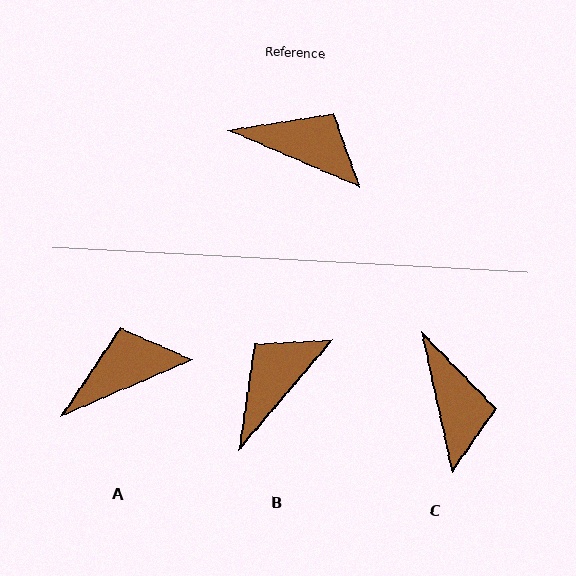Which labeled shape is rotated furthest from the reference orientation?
B, about 73 degrees away.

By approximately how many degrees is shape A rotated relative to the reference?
Approximately 47 degrees counter-clockwise.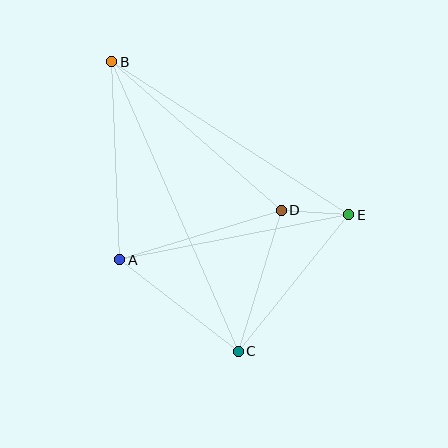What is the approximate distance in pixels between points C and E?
The distance between C and E is approximately 176 pixels.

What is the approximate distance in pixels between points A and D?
The distance between A and D is approximately 169 pixels.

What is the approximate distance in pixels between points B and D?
The distance between B and D is approximately 225 pixels.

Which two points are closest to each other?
Points D and E are closest to each other.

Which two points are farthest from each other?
Points B and C are farthest from each other.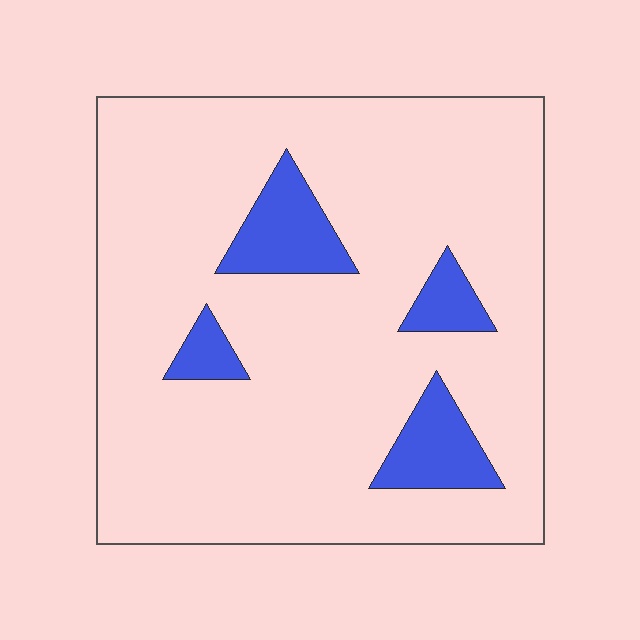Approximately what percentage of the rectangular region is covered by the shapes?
Approximately 15%.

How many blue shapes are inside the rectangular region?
4.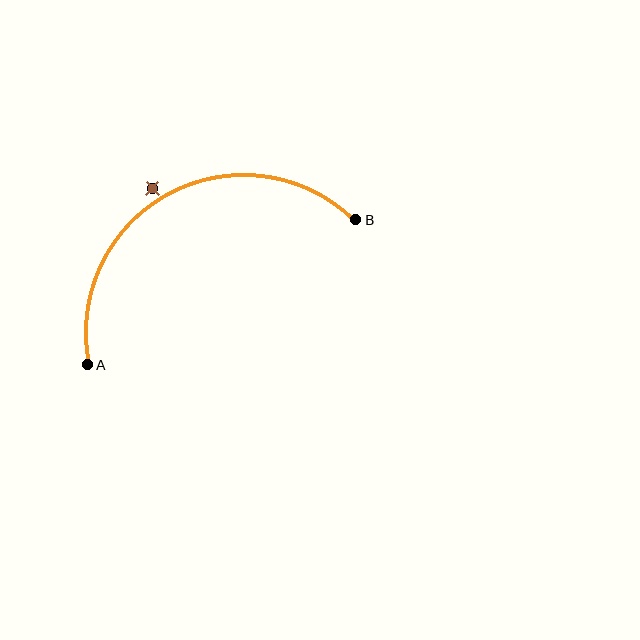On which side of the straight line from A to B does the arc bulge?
The arc bulges above the straight line connecting A and B.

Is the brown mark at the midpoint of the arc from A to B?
No — the brown mark does not lie on the arc at all. It sits slightly outside the curve.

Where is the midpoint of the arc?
The arc midpoint is the point on the curve farthest from the straight line joining A and B. It sits above that line.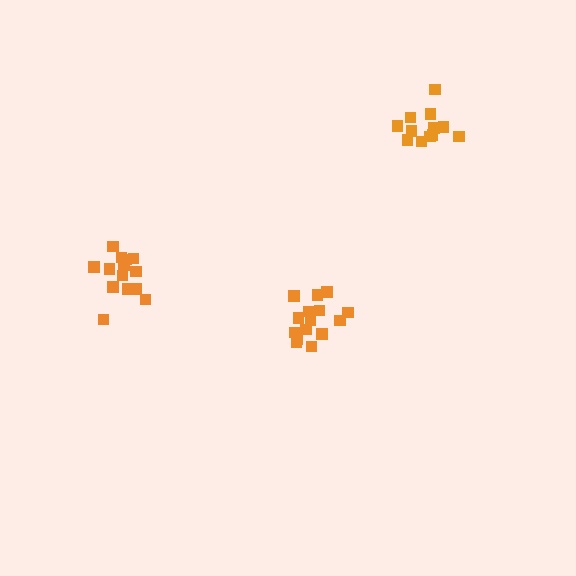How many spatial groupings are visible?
There are 3 spatial groupings.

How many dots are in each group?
Group 1: 15 dots, Group 2: 14 dots, Group 3: 13 dots (42 total).